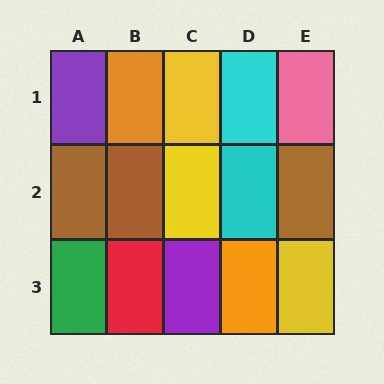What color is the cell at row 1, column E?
Pink.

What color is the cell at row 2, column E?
Brown.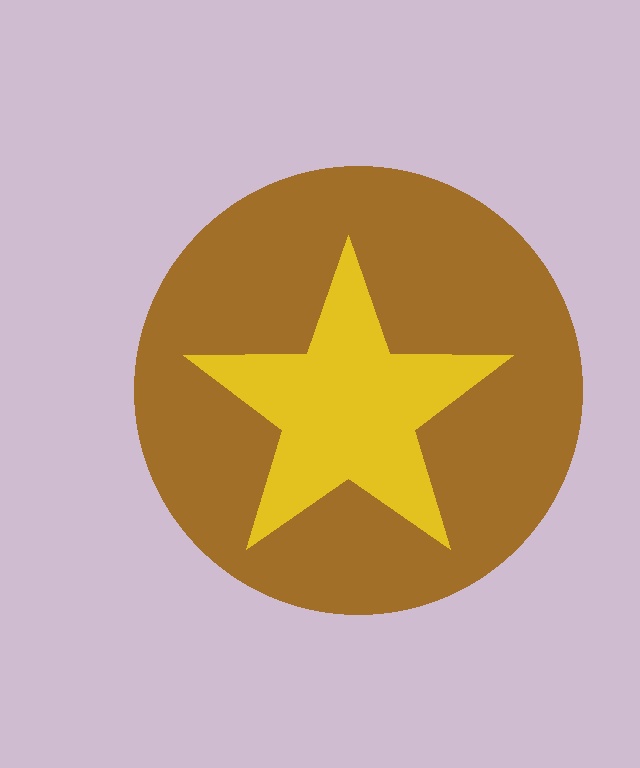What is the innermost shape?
The yellow star.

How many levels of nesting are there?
2.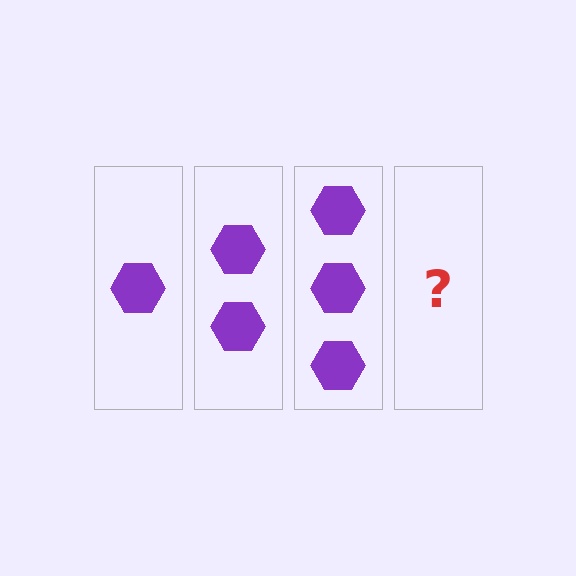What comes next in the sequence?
The next element should be 4 hexagons.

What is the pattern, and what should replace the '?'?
The pattern is that each step adds one more hexagon. The '?' should be 4 hexagons.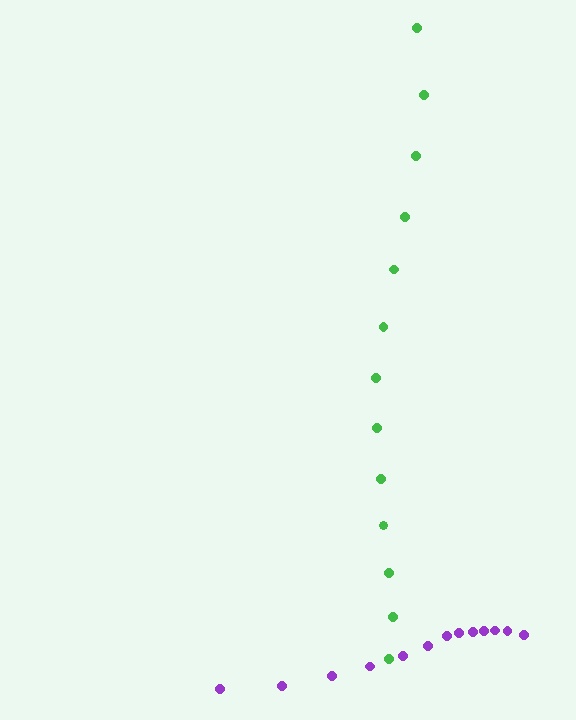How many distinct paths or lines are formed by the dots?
There are 2 distinct paths.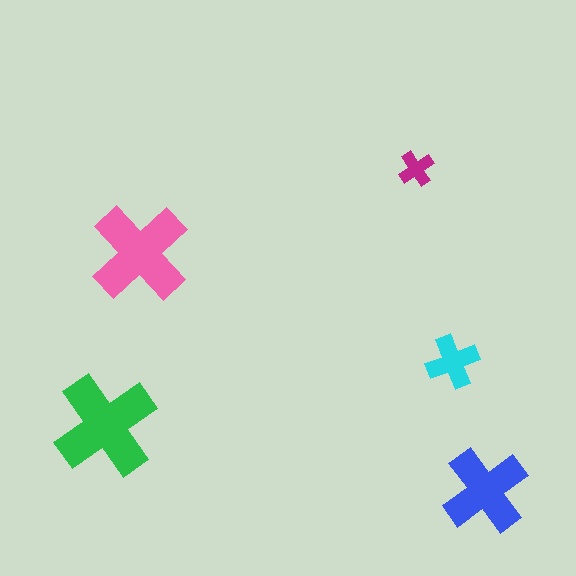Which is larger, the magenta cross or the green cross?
The green one.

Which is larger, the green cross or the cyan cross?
The green one.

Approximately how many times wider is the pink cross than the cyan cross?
About 2 times wider.